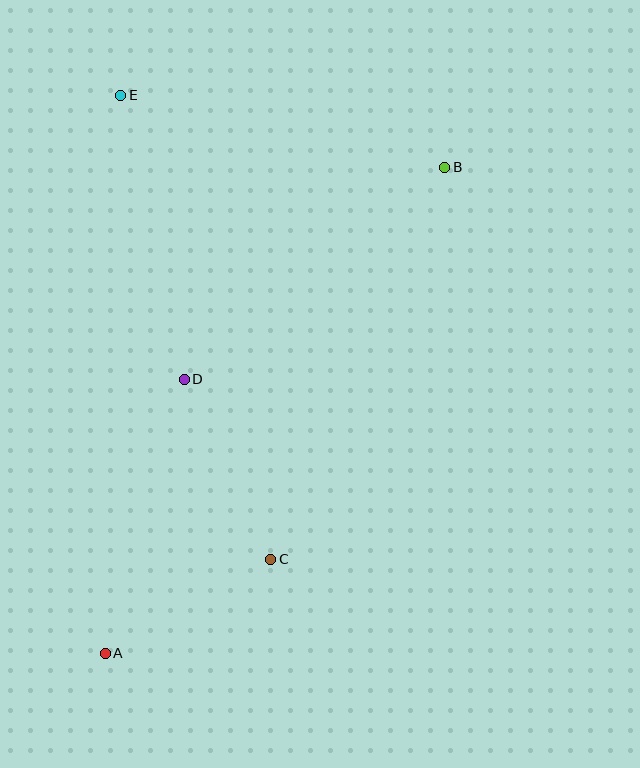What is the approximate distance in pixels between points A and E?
The distance between A and E is approximately 558 pixels.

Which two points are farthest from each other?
Points A and B are farthest from each other.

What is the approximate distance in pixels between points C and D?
The distance between C and D is approximately 200 pixels.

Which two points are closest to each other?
Points A and C are closest to each other.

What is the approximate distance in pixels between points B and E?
The distance between B and E is approximately 332 pixels.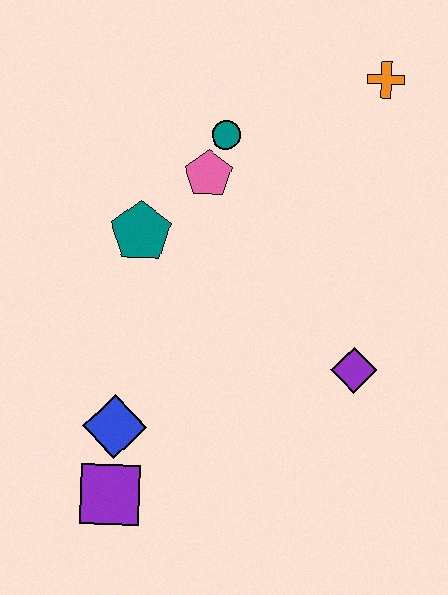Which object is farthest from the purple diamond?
The orange cross is farthest from the purple diamond.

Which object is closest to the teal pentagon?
The pink pentagon is closest to the teal pentagon.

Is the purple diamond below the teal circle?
Yes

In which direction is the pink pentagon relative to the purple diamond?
The pink pentagon is above the purple diamond.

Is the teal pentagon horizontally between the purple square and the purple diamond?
Yes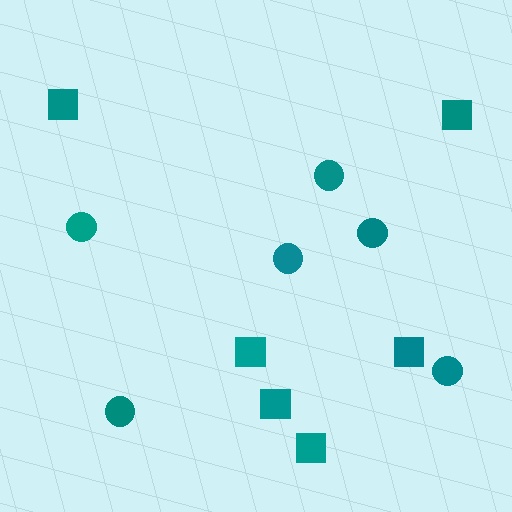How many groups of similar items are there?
There are 2 groups: one group of squares (6) and one group of circles (6).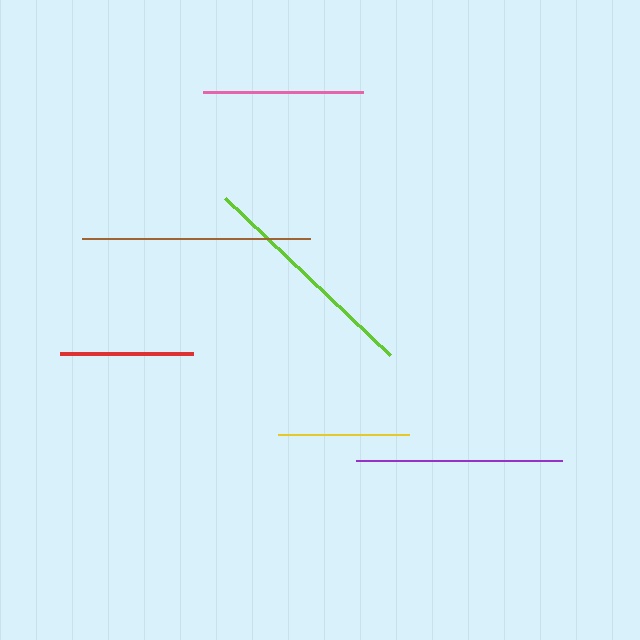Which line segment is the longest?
The brown line is the longest at approximately 228 pixels.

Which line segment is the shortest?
The yellow line is the shortest at approximately 131 pixels.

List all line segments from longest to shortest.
From longest to shortest: brown, lime, purple, pink, red, yellow.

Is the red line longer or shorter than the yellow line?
The red line is longer than the yellow line.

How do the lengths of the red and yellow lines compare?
The red and yellow lines are approximately the same length.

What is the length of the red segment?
The red segment is approximately 132 pixels long.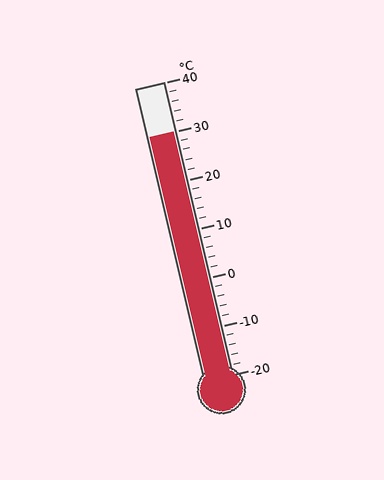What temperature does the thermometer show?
The thermometer shows approximately 30°C.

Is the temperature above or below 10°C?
The temperature is above 10°C.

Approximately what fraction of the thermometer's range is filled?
The thermometer is filled to approximately 85% of its range.